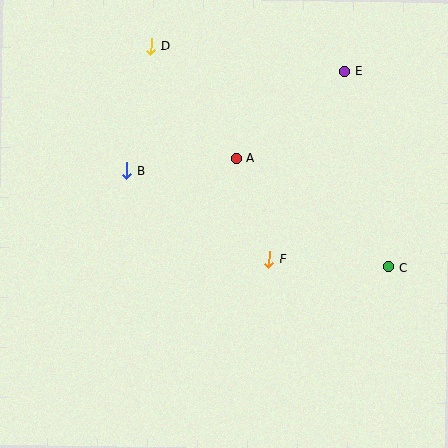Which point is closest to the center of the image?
Point F at (269, 259) is closest to the center.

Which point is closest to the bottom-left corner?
Point B is closest to the bottom-left corner.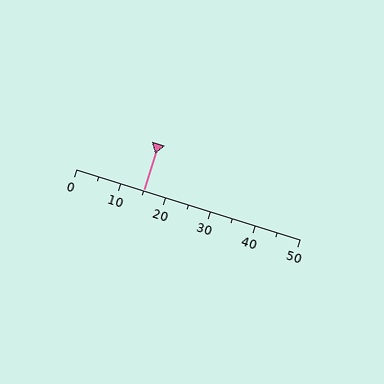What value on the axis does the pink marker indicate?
The marker indicates approximately 15.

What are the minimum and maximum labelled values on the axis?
The axis runs from 0 to 50.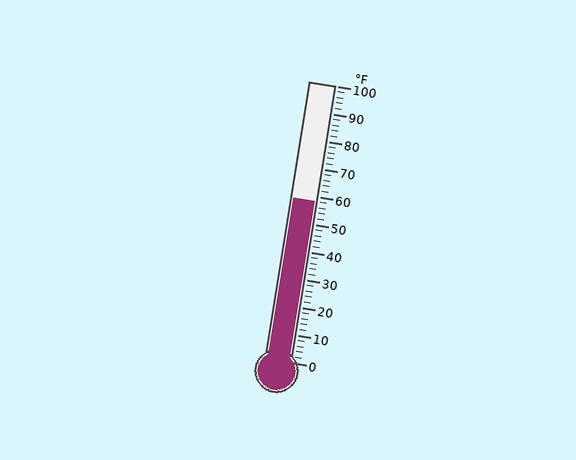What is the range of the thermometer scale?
The thermometer scale ranges from 0°F to 100°F.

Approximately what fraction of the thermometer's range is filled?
The thermometer is filled to approximately 60% of its range.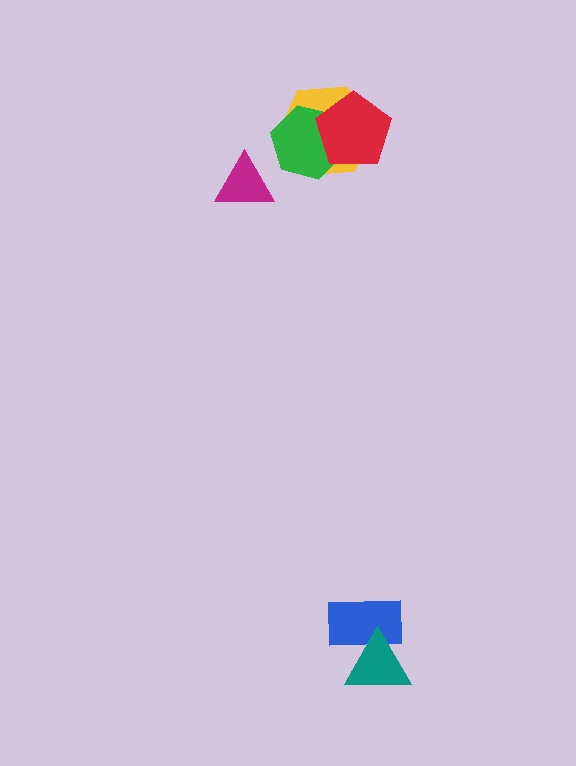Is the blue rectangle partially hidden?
Yes, it is partially covered by another shape.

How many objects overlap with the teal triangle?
1 object overlaps with the teal triangle.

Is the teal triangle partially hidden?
No, no other shape covers it.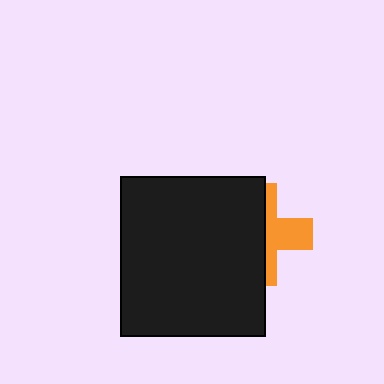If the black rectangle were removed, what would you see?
You would see the complete orange cross.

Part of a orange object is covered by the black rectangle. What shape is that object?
It is a cross.